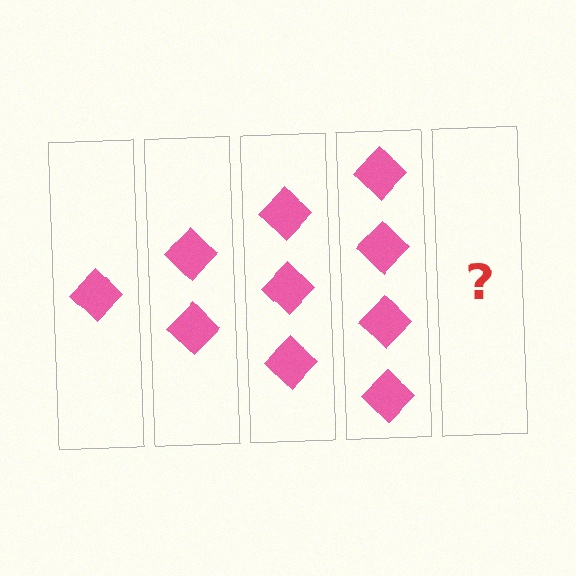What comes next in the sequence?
The next element should be 5 diamonds.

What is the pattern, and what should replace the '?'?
The pattern is that each step adds one more diamond. The '?' should be 5 diamonds.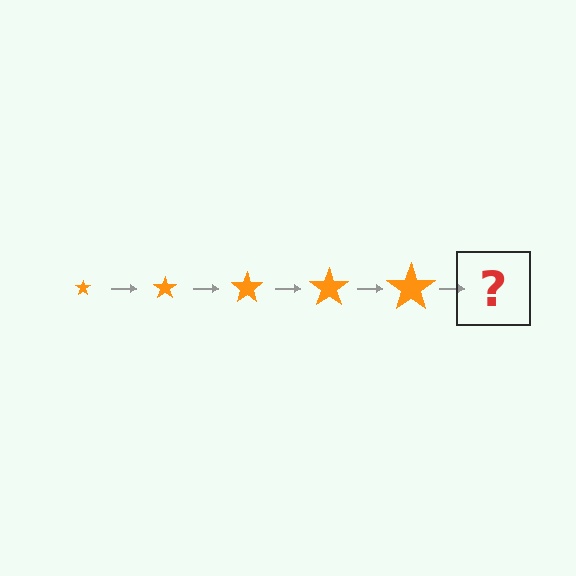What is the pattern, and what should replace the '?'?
The pattern is that the star gets progressively larger each step. The '?' should be an orange star, larger than the previous one.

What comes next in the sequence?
The next element should be an orange star, larger than the previous one.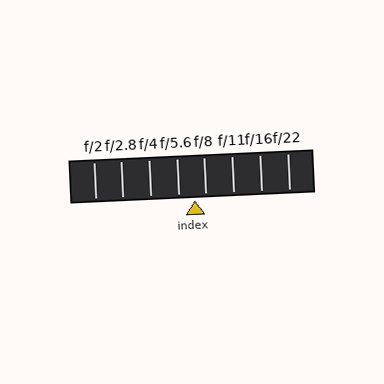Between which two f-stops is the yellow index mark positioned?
The index mark is between f/5.6 and f/8.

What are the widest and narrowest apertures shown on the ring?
The widest aperture shown is f/2 and the narrowest is f/22.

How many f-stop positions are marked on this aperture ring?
There are 8 f-stop positions marked.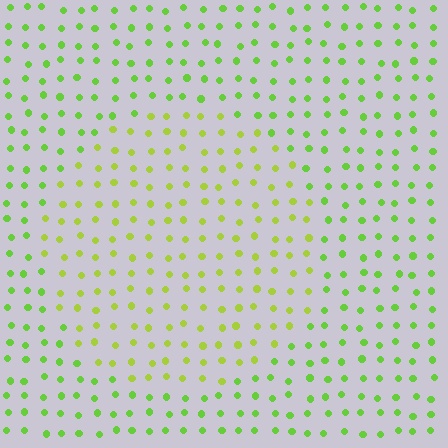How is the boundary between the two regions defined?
The boundary is defined purely by a slight shift in hue (about 26 degrees). Spacing, size, and orientation are identical on both sides.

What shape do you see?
I see a circle.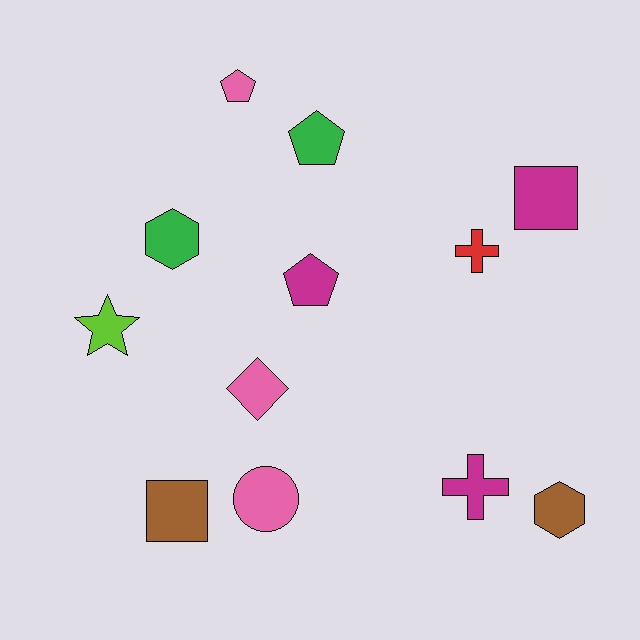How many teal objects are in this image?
There are no teal objects.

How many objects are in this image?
There are 12 objects.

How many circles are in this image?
There is 1 circle.